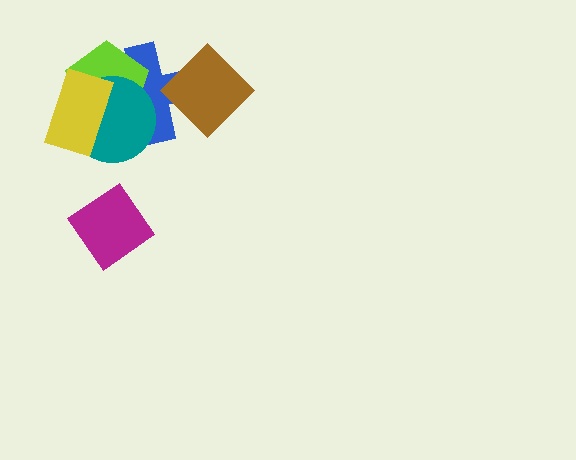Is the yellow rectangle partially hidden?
No, no other shape covers it.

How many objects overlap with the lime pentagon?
3 objects overlap with the lime pentagon.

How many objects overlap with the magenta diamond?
0 objects overlap with the magenta diamond.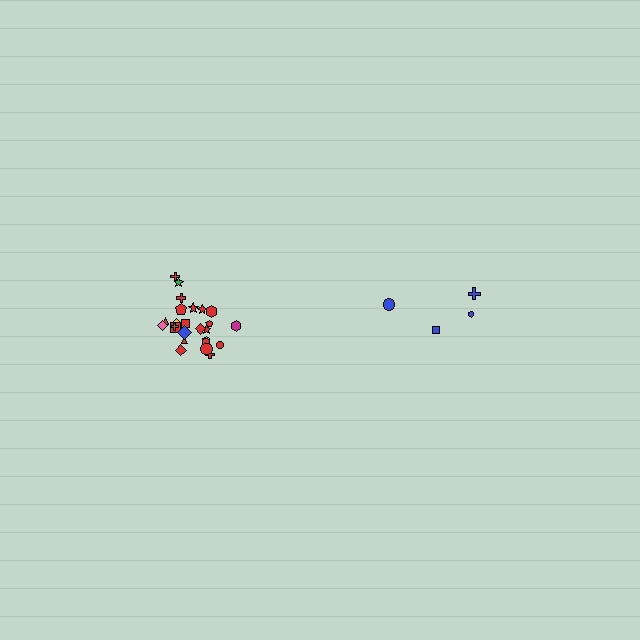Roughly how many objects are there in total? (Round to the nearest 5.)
Roughly 30 objects in total.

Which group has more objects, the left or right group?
The left group.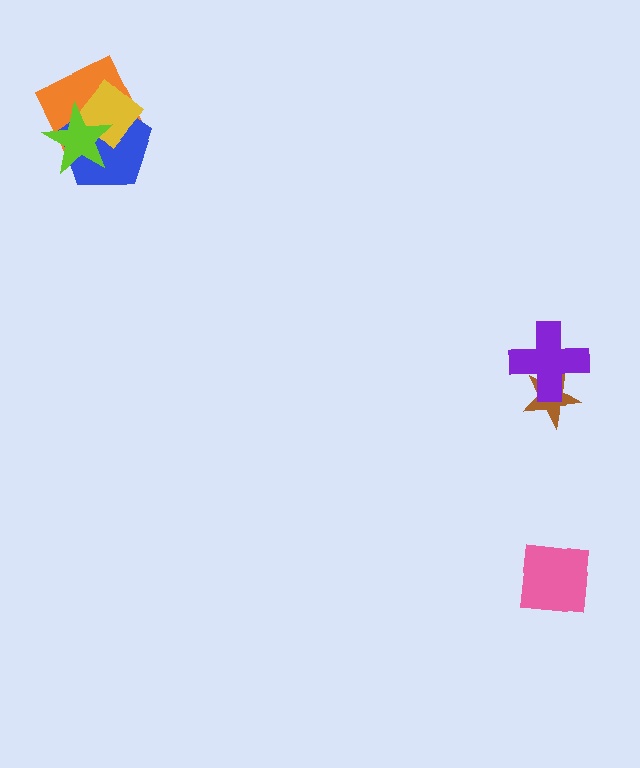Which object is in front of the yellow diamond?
The lime star is in front of the yellow diamond.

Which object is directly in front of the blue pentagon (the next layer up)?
The yellow diamond is directly in front of the blue pentagon.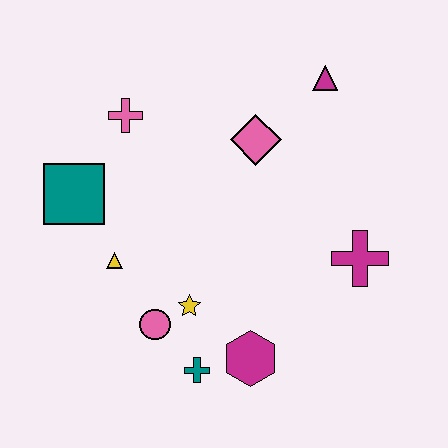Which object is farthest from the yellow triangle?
The magenta triangle is farthest from the yellow triangle.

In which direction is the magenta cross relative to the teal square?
The magenta cross is to the right of the teal square.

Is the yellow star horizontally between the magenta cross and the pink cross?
Yes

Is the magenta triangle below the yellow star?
No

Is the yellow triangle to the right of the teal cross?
No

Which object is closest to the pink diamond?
The magenta triangle is closest to the pink diamond.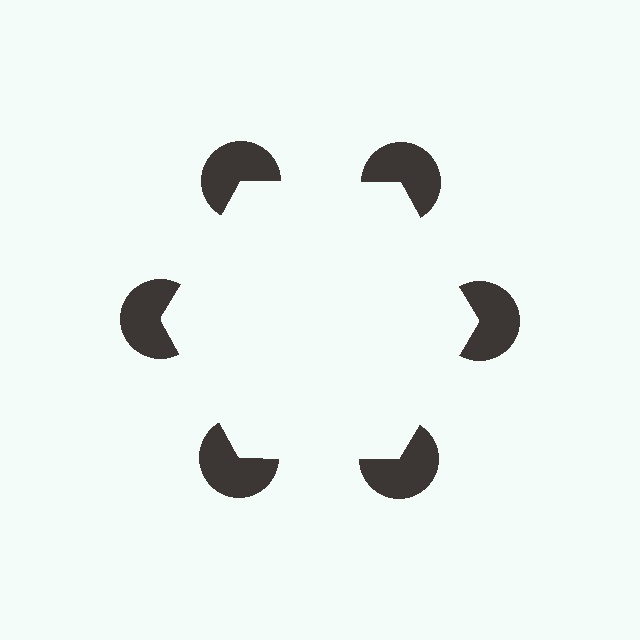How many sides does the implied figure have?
6 sides.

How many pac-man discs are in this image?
There are 6 — one at each vertex of the illusory hexagon.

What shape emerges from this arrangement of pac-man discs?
An illusory hexagon — its edges are inferred from the aligned wedge cuts in the pac-man discs, not physically drawn.